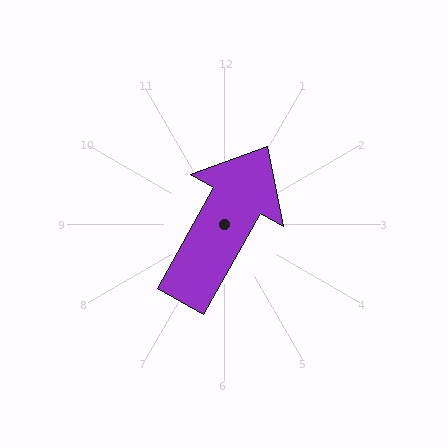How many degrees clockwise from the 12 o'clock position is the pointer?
Approximately 29 degrees.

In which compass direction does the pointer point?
Northeast.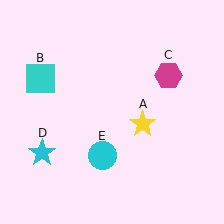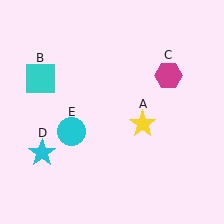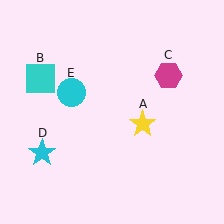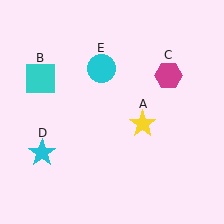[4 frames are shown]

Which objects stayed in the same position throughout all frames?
Yellow star (object A) and cyan square (object B) and magenta hexagon (object C) and cyan star (object D) remained stationary.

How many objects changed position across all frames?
1 object changed position: cyan circle (object E).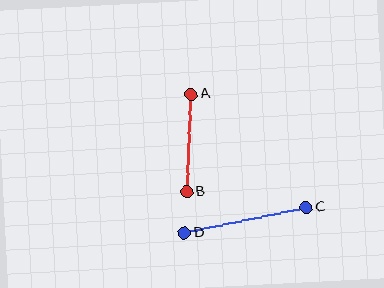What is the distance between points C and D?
The distance is approximately 124 pixels.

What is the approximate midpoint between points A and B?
The midpoint is at approximately (189, 143) pixels.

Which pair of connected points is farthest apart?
Points C and D are farthest apart.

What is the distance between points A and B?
The distance is approximately 97 pixels.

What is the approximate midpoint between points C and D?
The midpoint is at approximately (245, 220) pixels.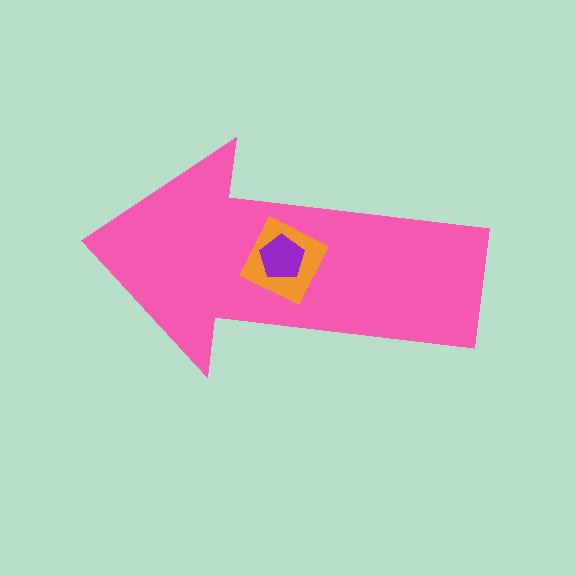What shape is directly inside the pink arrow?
The orange square.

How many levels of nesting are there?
3.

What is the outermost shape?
The pink arrow.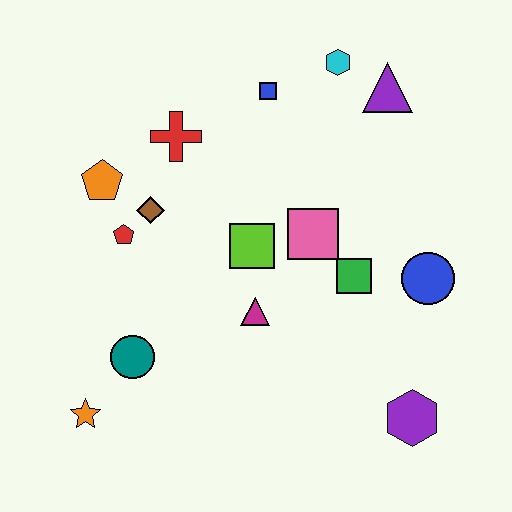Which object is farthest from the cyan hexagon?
The orange star is farthest from the cyan hexagon.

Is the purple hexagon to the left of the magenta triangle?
No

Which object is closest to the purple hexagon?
The blue circle is closest to the purple hexagon.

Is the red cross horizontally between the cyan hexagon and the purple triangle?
No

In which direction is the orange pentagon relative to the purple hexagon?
The orange pentagon is to the left of the purple hexagon.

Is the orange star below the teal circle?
Yes